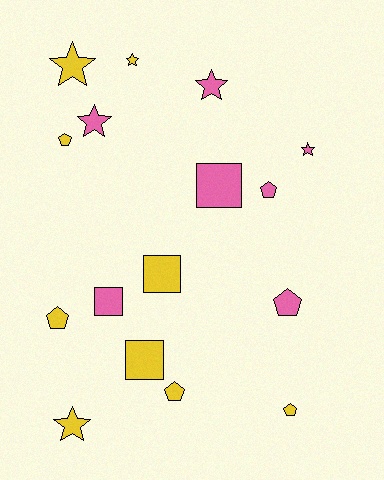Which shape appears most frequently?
Pentagon, with 6 objects.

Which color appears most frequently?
Yellow, with 9 objects.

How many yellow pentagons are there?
There are 4 yellow pentagons.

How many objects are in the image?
There are 16 objects.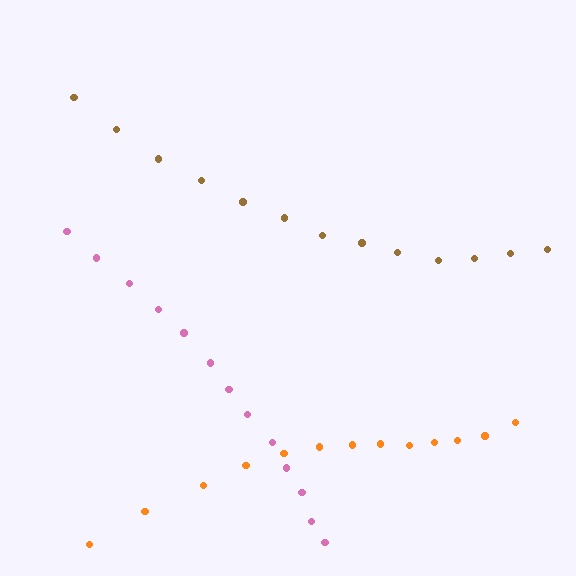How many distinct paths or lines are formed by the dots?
There are 3 distinct paths.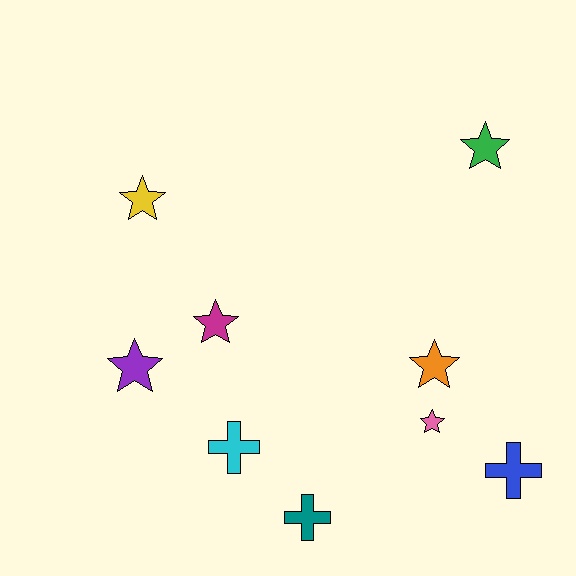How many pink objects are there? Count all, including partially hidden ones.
There is 1 pink object.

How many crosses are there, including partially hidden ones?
There are 3 crosses.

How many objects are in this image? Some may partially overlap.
There are 9 objects.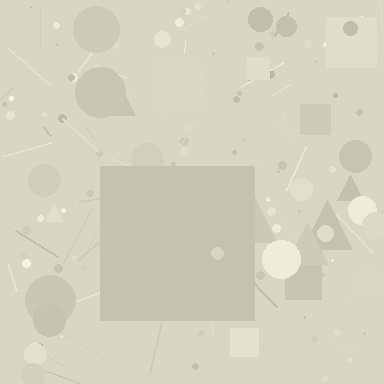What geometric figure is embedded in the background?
A square is embedded in the background.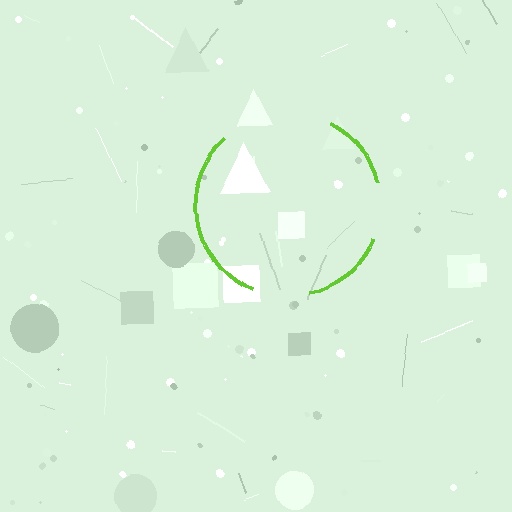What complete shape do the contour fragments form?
The contour fragments form a circle.